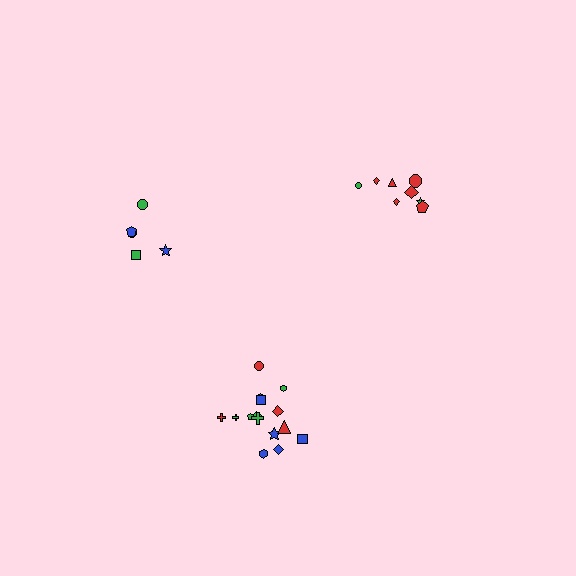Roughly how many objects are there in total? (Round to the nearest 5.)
Roughly 30 objects in total.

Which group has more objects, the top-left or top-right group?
The top-right group.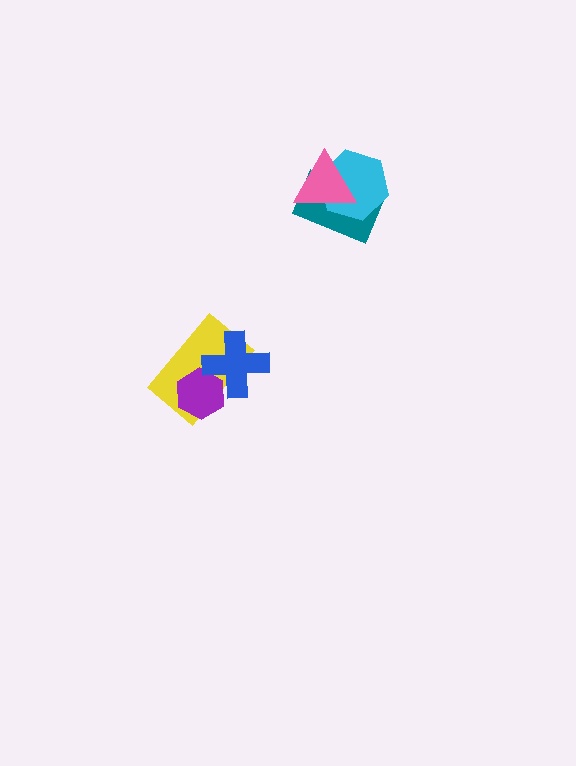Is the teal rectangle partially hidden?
Yes, it is partially covered by another shape.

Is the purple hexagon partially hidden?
Yes, it is partially covered by another shape.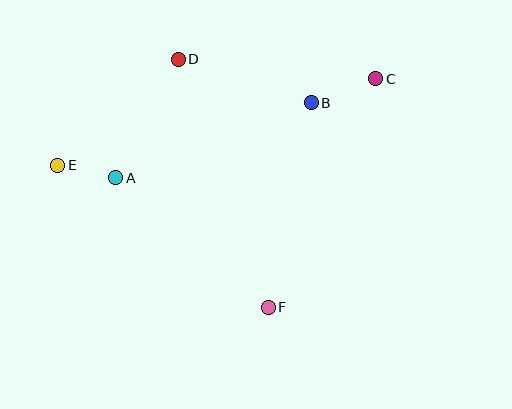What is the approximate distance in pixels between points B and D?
The distance between B and D is approximately 140 pixels.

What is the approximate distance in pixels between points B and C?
The distance between B and C is approximately 69 pixels.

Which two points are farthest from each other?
Points C and E are farthest from each other.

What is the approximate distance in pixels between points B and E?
The distance between B and E is approximately 261 pixels.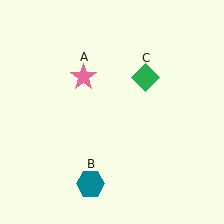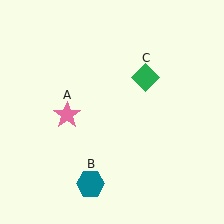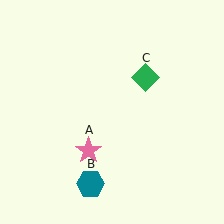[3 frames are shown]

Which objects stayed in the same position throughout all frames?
Teal hexagon (object B) and green diamond (object C) remained stationary.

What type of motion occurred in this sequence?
The pink star (object A) rotated counterclockwise around the center of the scene.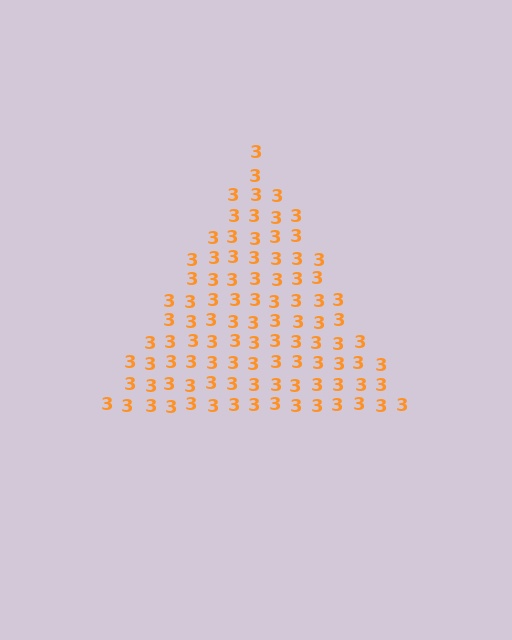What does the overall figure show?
The overall figure shows a triangle.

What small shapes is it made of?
It is made of small digit 3's.